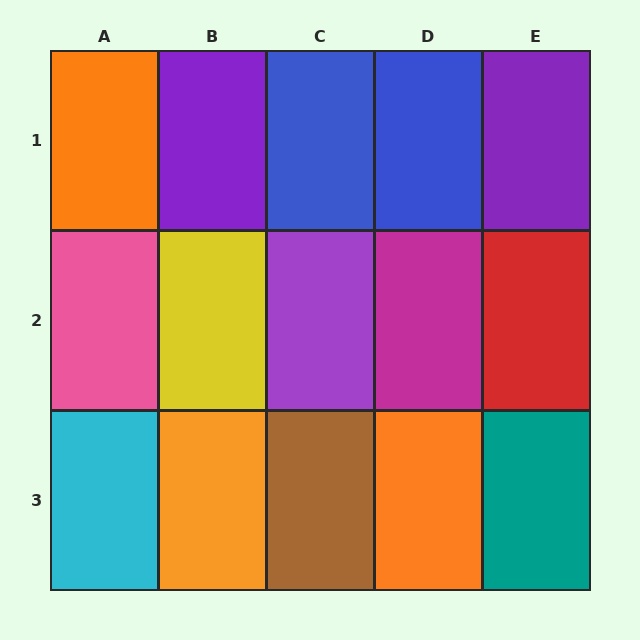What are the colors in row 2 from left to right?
Pink, yellow, purple, magenta, red.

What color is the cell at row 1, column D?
Blue.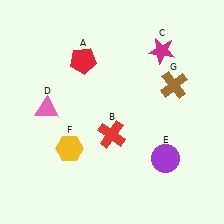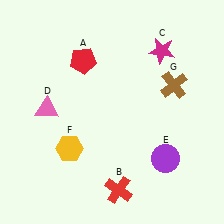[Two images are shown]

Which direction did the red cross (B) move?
The red cross (B) moved down.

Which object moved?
The red cross (B) moved down.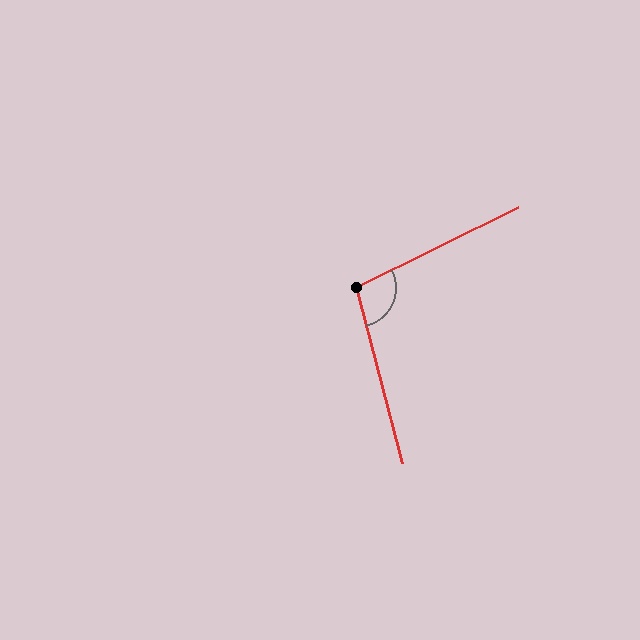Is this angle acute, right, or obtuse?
It is obtuse.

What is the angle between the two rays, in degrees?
Approximately 102 degrees.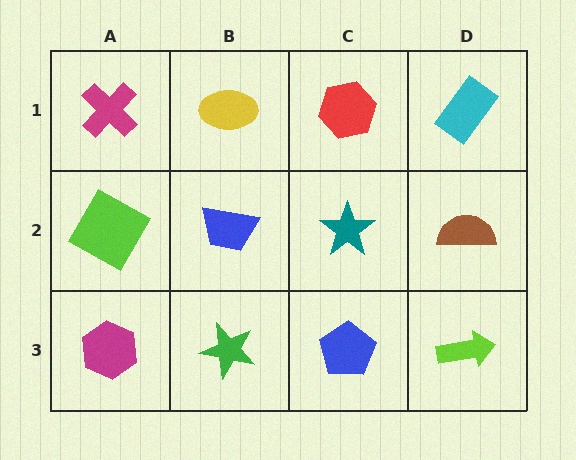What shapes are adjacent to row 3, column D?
A brown semicircle (row 2, column D), a blue pentagon (row 3, column C).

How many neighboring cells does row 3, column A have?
2.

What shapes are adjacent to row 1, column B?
A blue trapezoid (row 2, column B), a magenta cross (row 1, column A), a red hexagon (row 1, column C).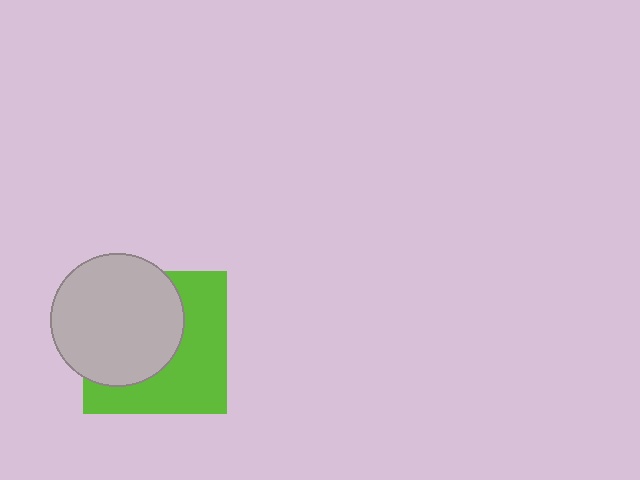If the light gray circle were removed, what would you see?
You would see the complete lime square.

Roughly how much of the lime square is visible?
About half of it is visible (roughly 49%).